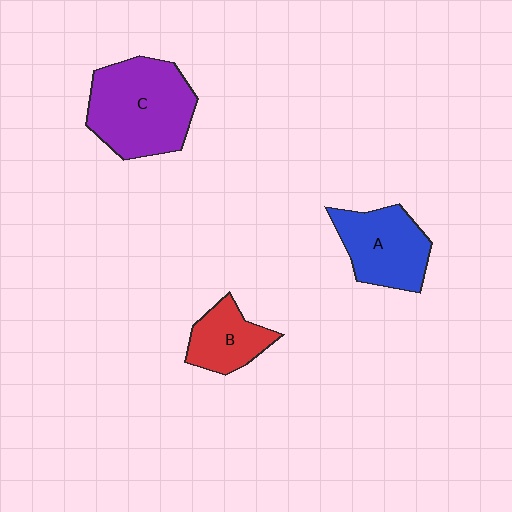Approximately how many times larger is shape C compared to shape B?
Approximately 2.1 times.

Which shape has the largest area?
Shape C (purple).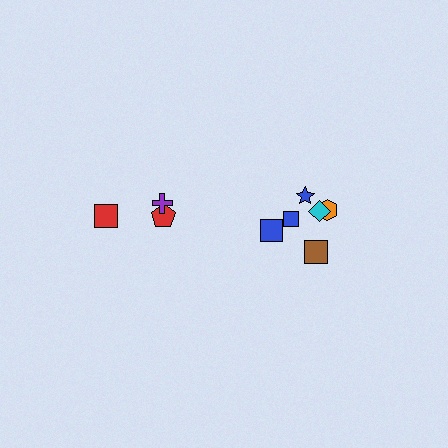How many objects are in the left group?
There are 3 objects.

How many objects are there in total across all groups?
There are 9 objects.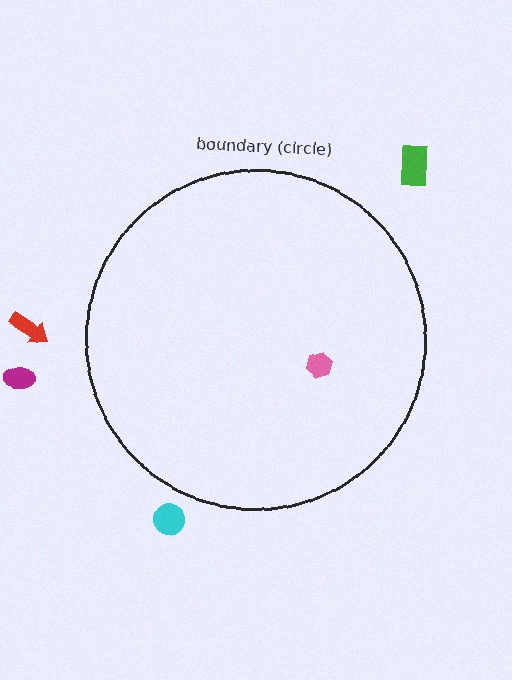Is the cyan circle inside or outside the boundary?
Outside.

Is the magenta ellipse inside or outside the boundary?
Outside.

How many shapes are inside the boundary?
1 inside, 4 outside.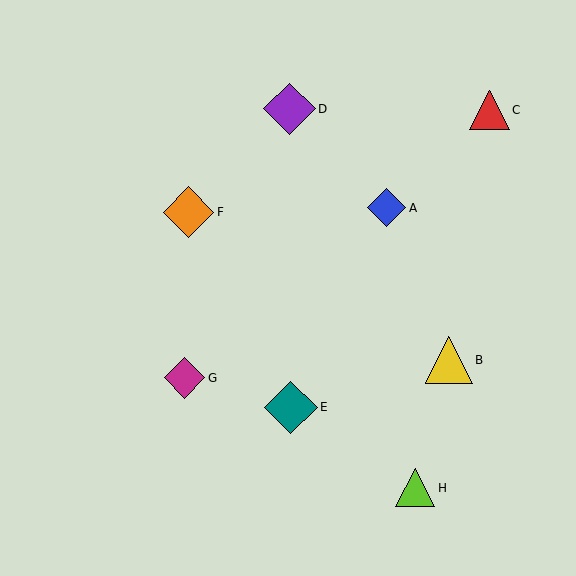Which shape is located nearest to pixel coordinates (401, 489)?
The lime triangle (labeled H) at (415, 488) is nearest to that location.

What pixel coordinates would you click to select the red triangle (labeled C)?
Click at (490, 110) to select the red triangle C.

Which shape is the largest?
The teal diamond (labeled E) is the largest.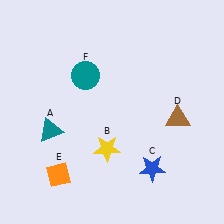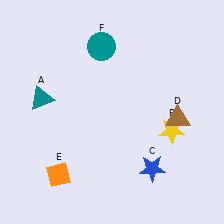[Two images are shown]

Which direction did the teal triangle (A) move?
The teal triangle (A) moved up.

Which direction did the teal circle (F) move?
The teal circle (F) moved up.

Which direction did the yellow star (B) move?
The yellow star (B) moved right.